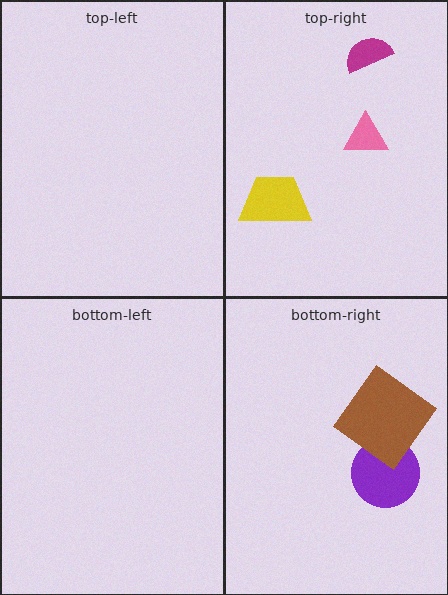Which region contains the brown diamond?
The bottom-right region.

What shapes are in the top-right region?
The magenta semicircle, the yellow trapezoid, the pink triangle.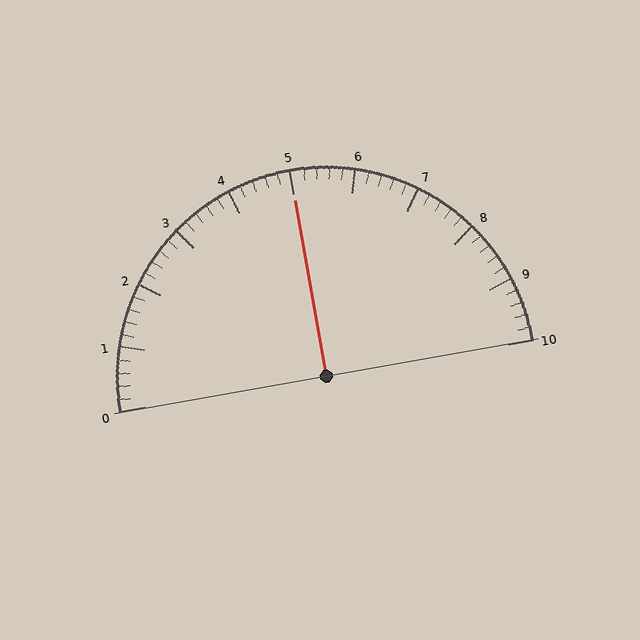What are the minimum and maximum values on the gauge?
The gauge ranges from 0 to 10.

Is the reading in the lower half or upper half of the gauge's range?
The reading is in the upper half of the range (0 to 10).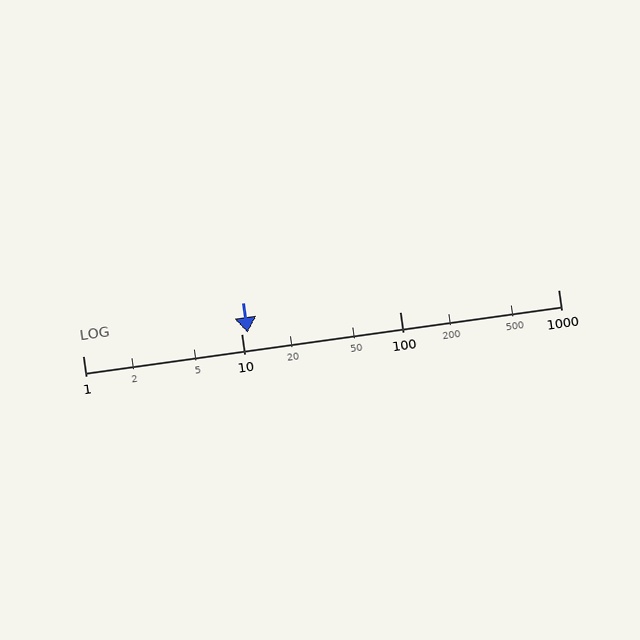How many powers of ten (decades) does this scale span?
The scale spans 3 decades, from 1 to 1000.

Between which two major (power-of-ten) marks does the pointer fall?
The pointer is between 10 and 100.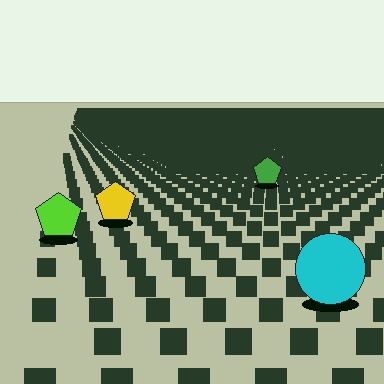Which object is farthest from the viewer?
The green pentagon is farthest from the viewer. It appears smaller and the ground texture around it is denser.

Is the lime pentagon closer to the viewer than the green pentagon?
Yes. The lime pentagon is closer — you can tell from the texture gradient: the ground texture is coarser near it.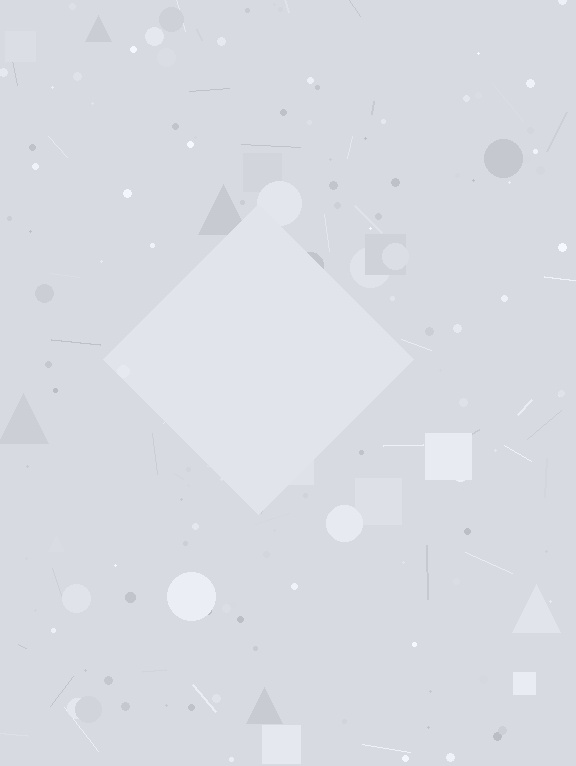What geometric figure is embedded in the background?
A diamond is embedded in the background.